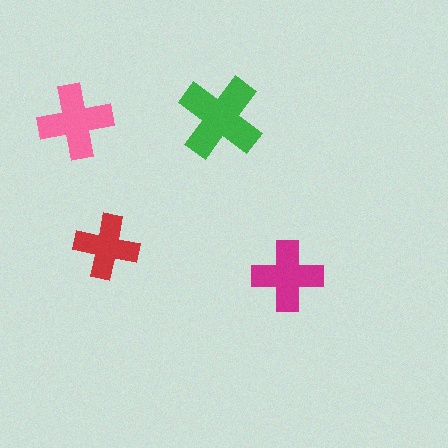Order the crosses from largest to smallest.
the green one, the pink one, the magenta one, the red one.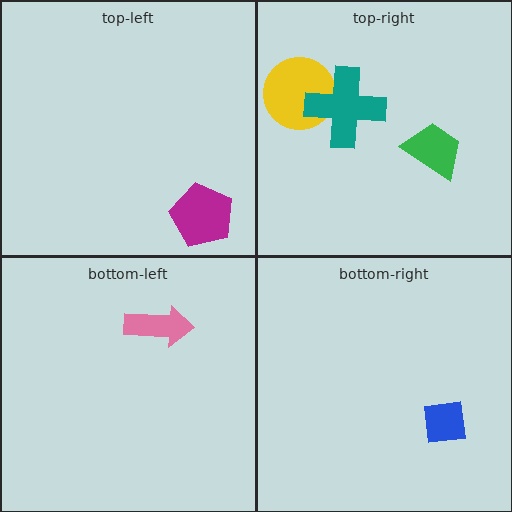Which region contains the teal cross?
The top-right region.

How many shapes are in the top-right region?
3.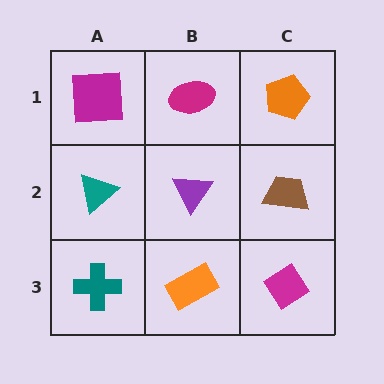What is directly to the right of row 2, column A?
A purple triangle.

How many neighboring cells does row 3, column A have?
2.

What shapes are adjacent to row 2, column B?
A magenta ellipse (row 1, column B), an orange rectangle (row 3, column B), a teal triangle (row 2, column A), a brown trapezoid (row 2, column C).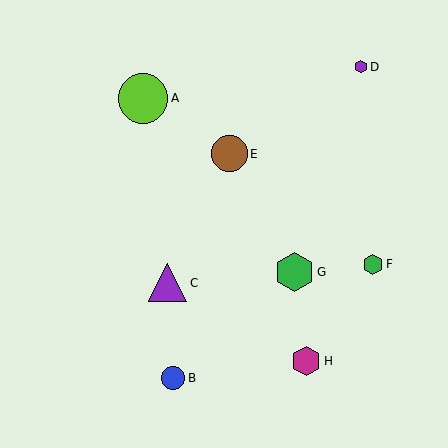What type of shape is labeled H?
Shape H is a magenta hexagon.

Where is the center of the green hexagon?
The center of the green hexagon is at (373, 264).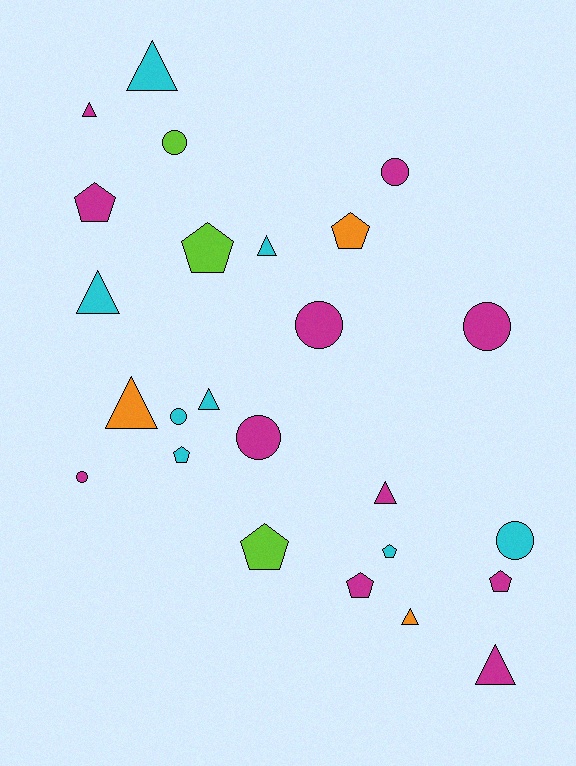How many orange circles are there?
There are no orange circles.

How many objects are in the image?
There are 25 objects.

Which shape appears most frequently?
Triangle, with 9 objects.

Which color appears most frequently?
Magenta, with 11 objects.